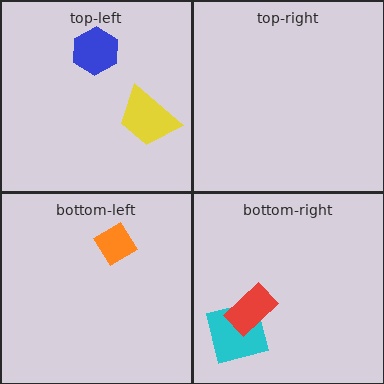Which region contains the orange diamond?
The bottom-left region.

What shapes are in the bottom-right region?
The cyan square, the red rectangle.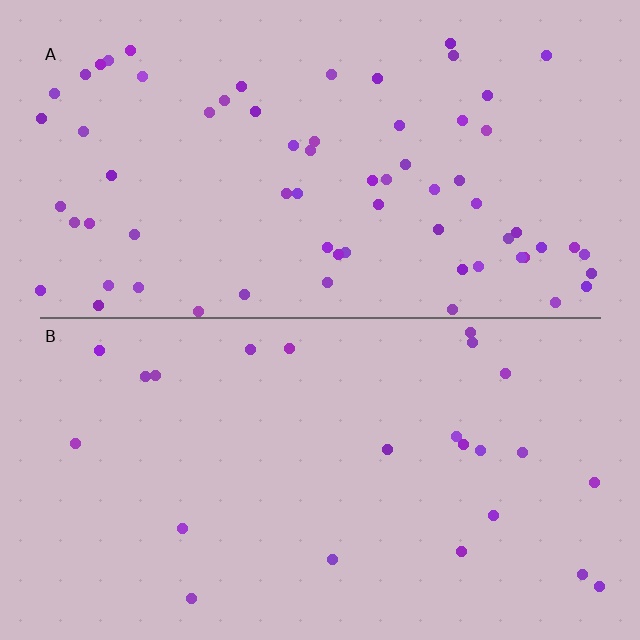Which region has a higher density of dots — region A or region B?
A (the top).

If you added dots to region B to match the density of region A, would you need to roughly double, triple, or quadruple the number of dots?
Approximately triple.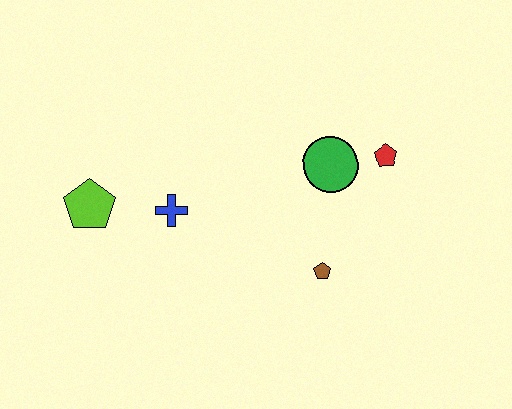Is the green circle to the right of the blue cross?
Yes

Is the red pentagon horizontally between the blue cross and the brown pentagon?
No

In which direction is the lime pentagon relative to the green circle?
The lime pentagon is to the left of the green circle.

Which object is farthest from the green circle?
The lime pentagon is farthest from the green circle.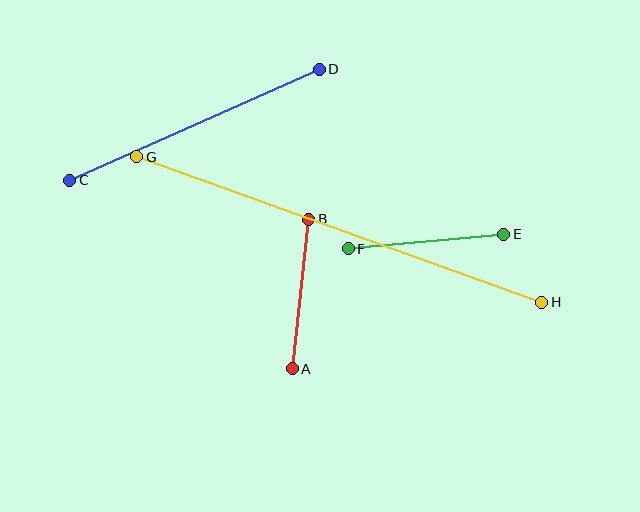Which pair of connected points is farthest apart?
Points G and H are farthest apart.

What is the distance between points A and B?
The distance is approximately 150 pixels.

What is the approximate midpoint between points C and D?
The midpoint is at approximately (194, 125) pixels.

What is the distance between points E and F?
The distance is approximately 156 pixels.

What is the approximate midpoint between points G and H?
The midpoint is at approximately (339, 230) pixels.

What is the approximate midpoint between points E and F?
The midpoint is at approximately (426, 241) pixels.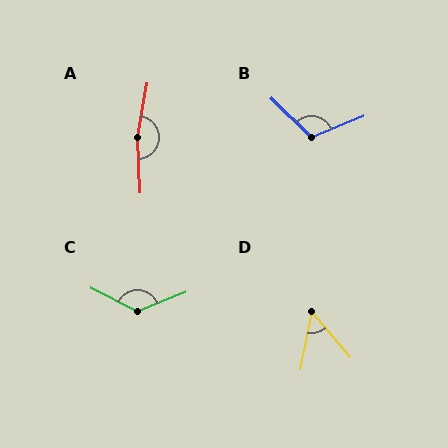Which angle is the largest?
A, at approximately 168 degrees.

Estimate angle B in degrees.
Approximately 113 degrees.